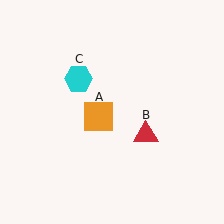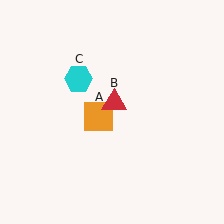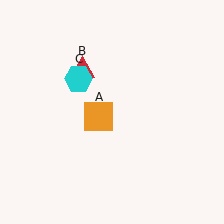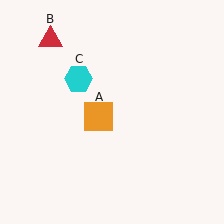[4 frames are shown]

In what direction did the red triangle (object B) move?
The red triangle (object B) moved up and to the left.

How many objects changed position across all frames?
1 object changed position: red triangle (object B).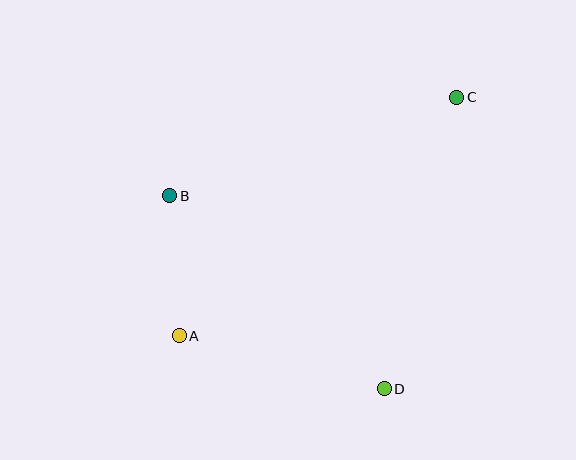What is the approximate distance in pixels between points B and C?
The distance between B and C is approximately 303 pixels.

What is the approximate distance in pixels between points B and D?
The distance between B and D is approximately 288 pixels.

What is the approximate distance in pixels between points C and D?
The distance between C and D is approximately 300 pixels.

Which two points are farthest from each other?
Points A and C are farthest from each other.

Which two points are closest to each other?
Points A and B are closest to each other.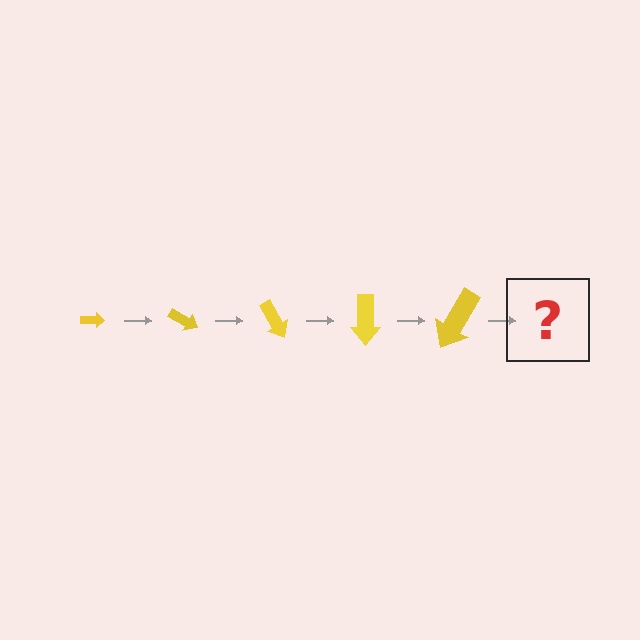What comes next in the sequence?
The next element should be an arrow, larger than the previous one and rotated 150 degrees from the start.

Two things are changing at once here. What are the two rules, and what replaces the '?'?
The two rules are that the arrow grows larger each step and it rotates 30 degrees each step. The '?' should be an arrow, larger than the previous one and rotated 150 degrees from the start.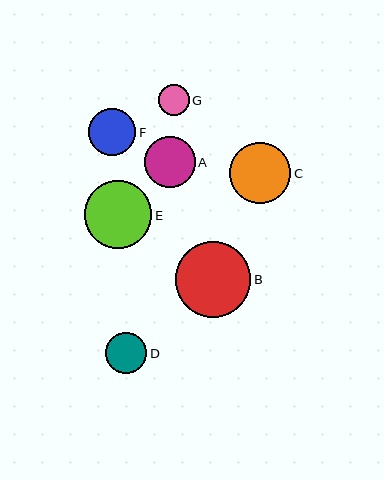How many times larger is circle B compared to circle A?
Circle B is approximately 1.5 times the size of circle A.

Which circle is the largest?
Circle B is the largest with a size of approximately 76 pixels.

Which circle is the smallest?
Circle G is the smallest with a size of approximately 31 pixels.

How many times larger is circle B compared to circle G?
Circle B is approximately 2.5 times the size of circle G.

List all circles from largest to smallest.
From largest to smallest: B, E, C, A, F, D, G.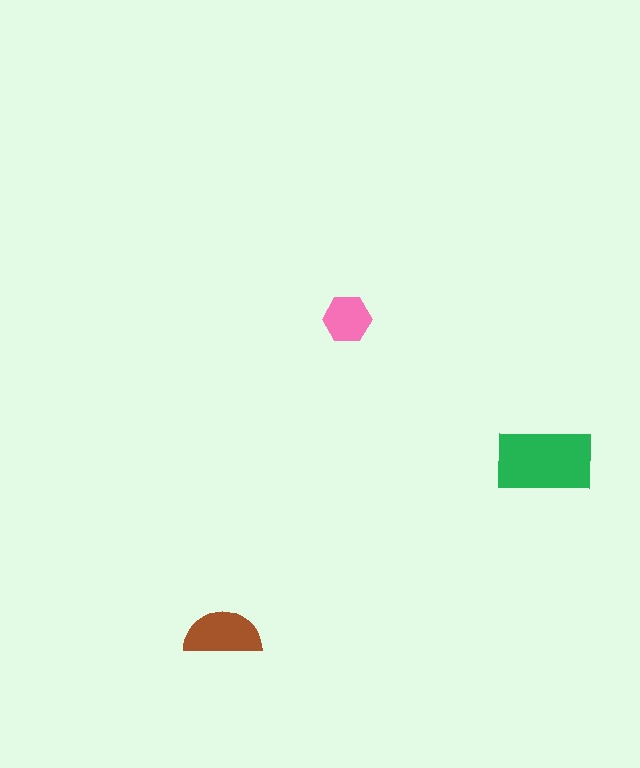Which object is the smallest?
The pink hexagon.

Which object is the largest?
The green rectangle.